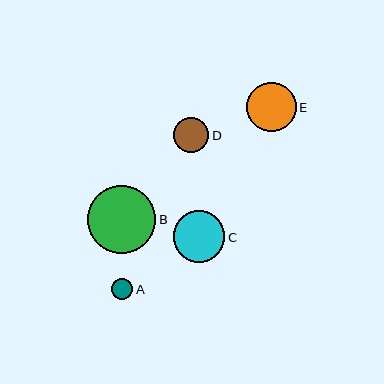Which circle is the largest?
Circle B is the largest with a size of approximately 68 pixels.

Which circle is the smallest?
Circle A is the smallest with a size of approximately 21 pixels.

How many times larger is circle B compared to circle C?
Circle B is approximately 1.3 times the size of circle C.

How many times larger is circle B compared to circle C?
Circle B is approximately 1.3 times the size of circle C.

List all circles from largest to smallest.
From largest to smallest: B, C, E, D, A.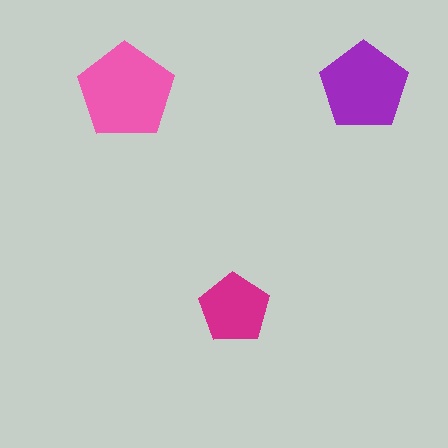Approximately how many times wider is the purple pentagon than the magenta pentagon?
About 1.5 times wider.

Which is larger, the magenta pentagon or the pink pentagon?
The pink one.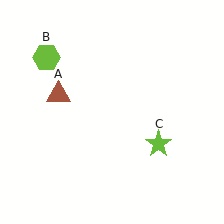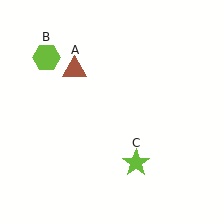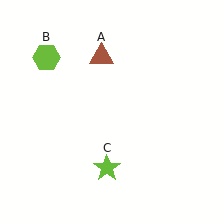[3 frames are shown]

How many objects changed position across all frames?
2 objects changed position: brown triangle (object A), lime star (object C).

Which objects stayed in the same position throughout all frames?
Lime hexagon (object B) remained stationary.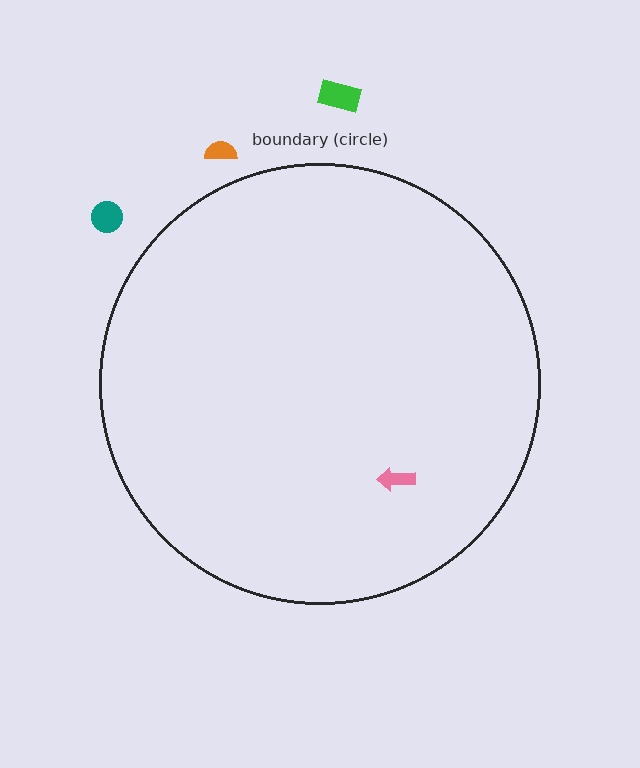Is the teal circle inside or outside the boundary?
Outside.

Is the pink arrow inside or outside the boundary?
Inside.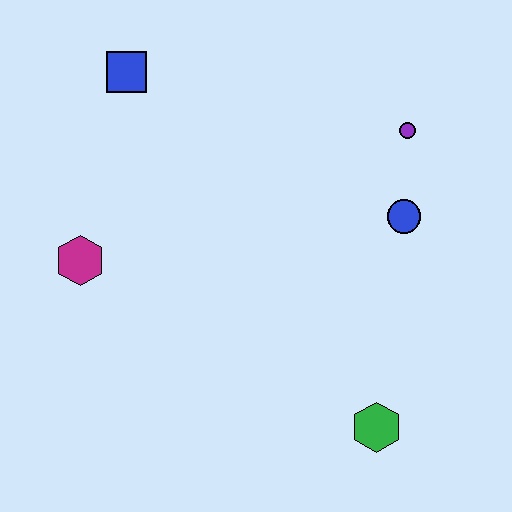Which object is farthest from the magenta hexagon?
The purple circle is farthest from the magenta hexagon.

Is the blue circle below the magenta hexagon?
No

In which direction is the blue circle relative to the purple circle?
The blue circle is below the purple circle.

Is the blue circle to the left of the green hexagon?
No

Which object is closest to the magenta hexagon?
The blue square is closest to the magenta hexagon.